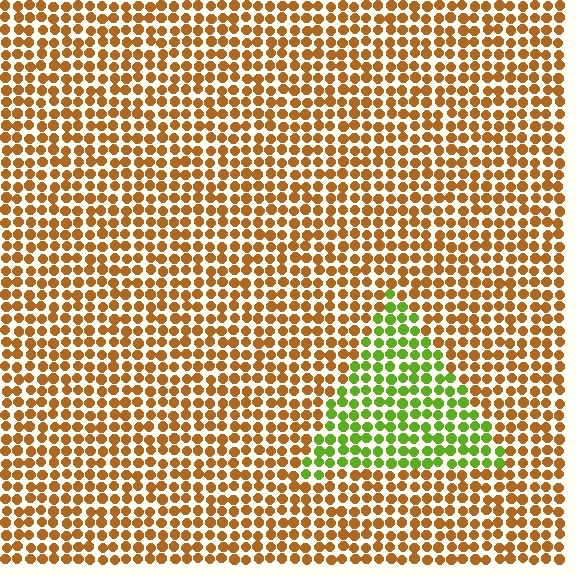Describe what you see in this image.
The image is filled with small brown elements in a uniform arrangement. A triangle-shaped region is visible where the elements are tinted to a slightly different hue, forming a subtle color boundary.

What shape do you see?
I see a triangle.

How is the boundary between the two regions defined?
The boundary is defined purely by a slight shift in hue (about 66 degrees). Spacing, size, and orientation are identical on both sides.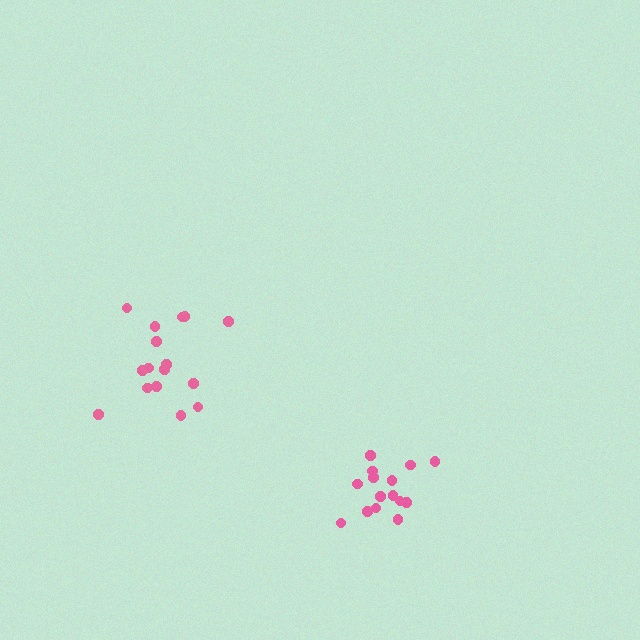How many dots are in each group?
Group 1: 16 dots, Group 2: 15 dots (31 total).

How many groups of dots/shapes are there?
There are 2 groups.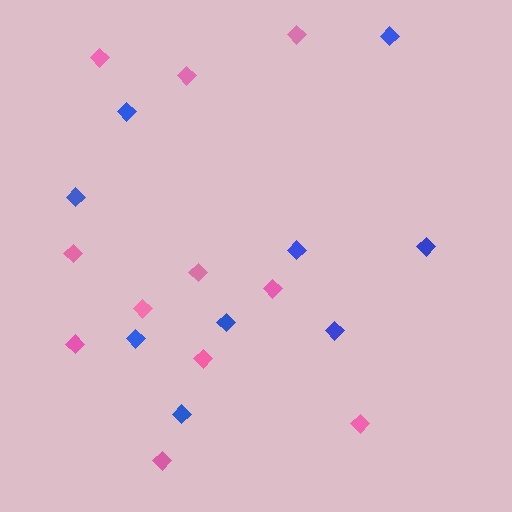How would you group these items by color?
There are 2 groups: one group of blue diamonds (9) and one group of pink diamonds (11).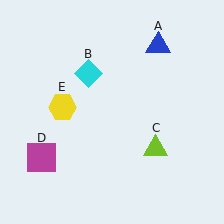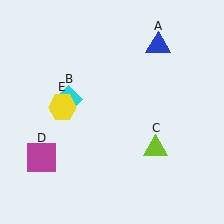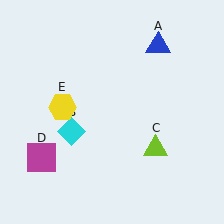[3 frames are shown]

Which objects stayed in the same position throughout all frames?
Blue triangle (object A) and lime triangle (object C) and magenta square (object D) and yellow hexagon (object E) remained stationary.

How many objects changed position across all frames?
1 object changed position: cyan diamond (object B).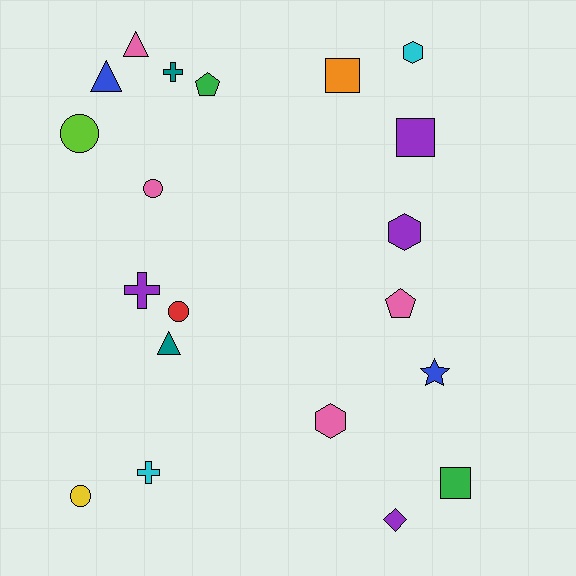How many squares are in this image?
There are 3 squares.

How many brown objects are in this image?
There are no brown objects.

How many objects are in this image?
There are 20 objects.